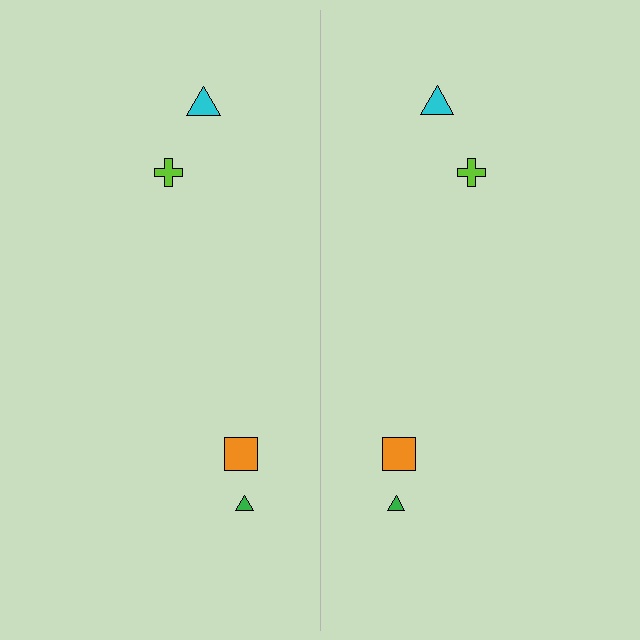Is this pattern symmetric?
Yes, this pattern has bilateral (reflection) symmetry.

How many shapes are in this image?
There are 8 shapes in this image.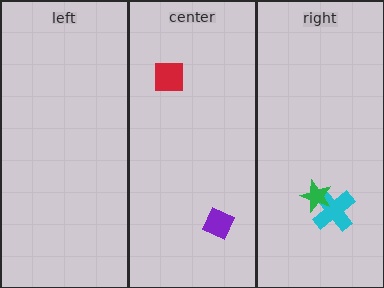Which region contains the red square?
The center region.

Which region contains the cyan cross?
The right region.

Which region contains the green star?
The right region.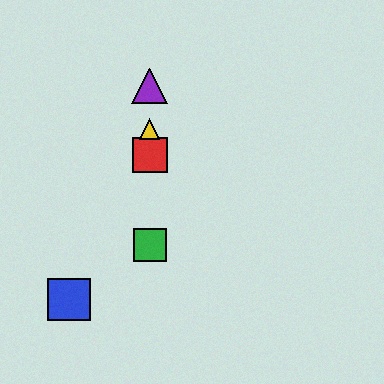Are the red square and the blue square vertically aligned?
No, the red square is at x≈150 and the blue square is at x≈69.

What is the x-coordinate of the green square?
The green square is at x≈150.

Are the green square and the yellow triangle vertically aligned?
Yes, both are at x≈150.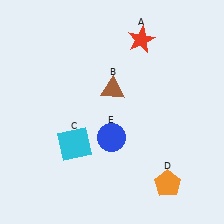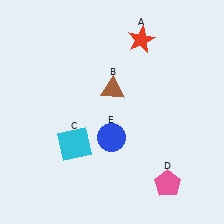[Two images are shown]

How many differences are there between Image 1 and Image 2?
There is 1 difference between the two images.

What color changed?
The pentagon (D) changed from orange in Image 1 to pink in Image 2.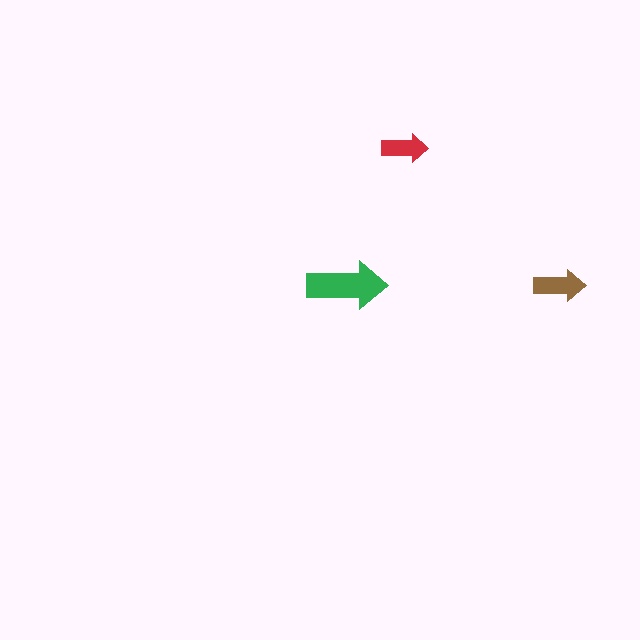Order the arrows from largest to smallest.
the green one, the brown one, the red one.